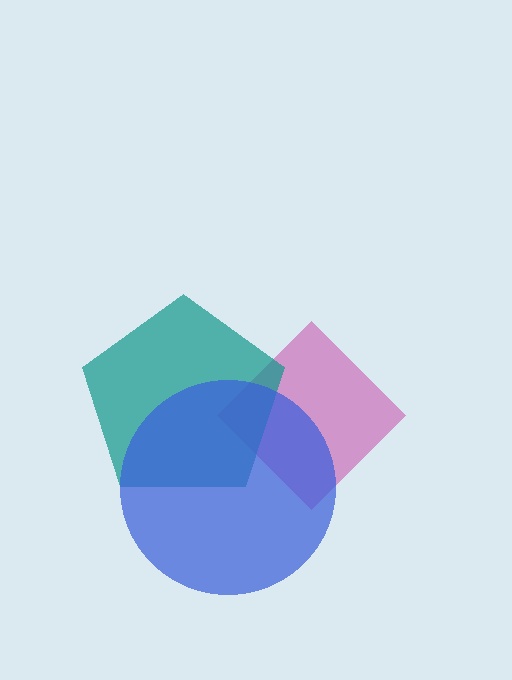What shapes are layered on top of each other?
The layered shapes are: a magenta diamond, a teal pentagon, a blue circle.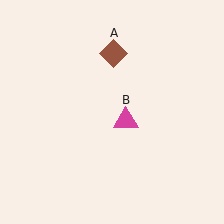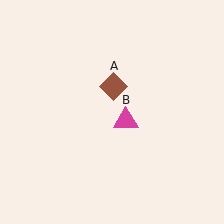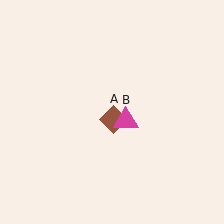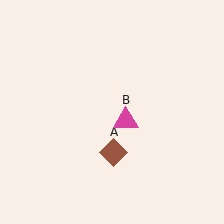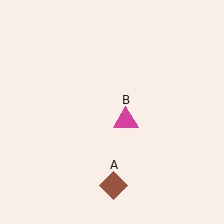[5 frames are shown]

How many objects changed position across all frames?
1 object changed position: brown diamond (object A).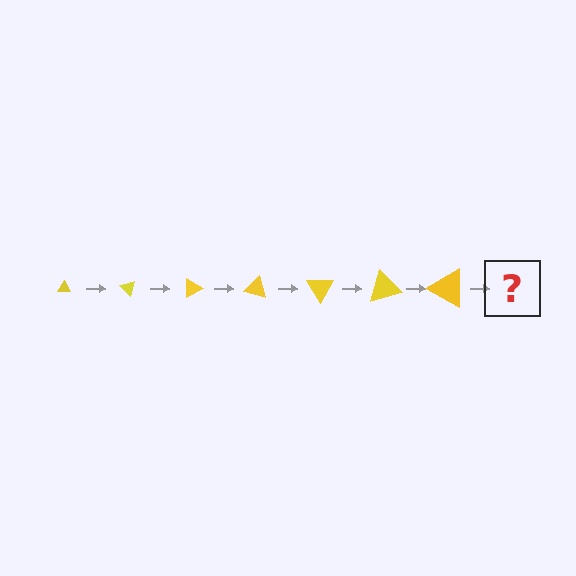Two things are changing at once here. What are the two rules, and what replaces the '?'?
The two rules are that the triangle grows larger each step and it rotates 45 degrees each step. The '?' should be a triangle, larger than the previous one and rotated 315 degrees from the start.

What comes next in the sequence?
The next element should be a triangle, larger than the previous one and rotated 315 degrees from the start.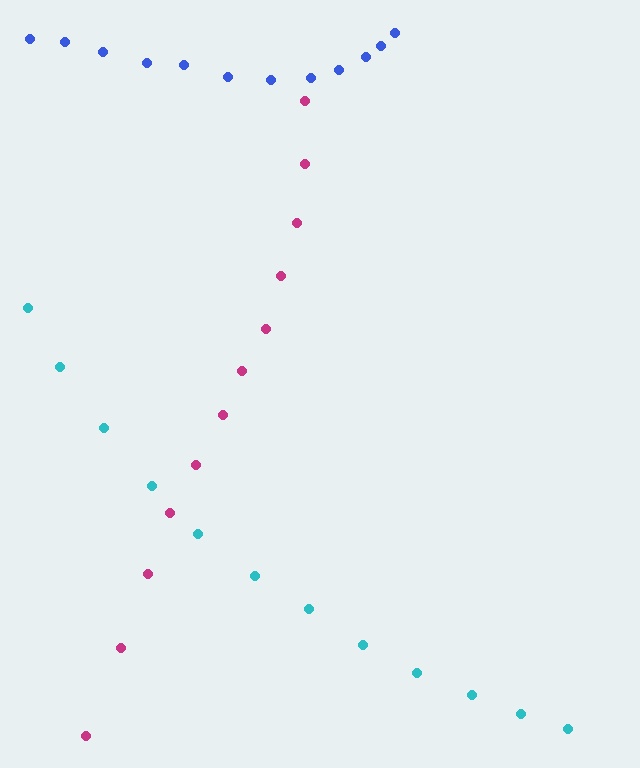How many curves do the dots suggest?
There are 3 distinct paths.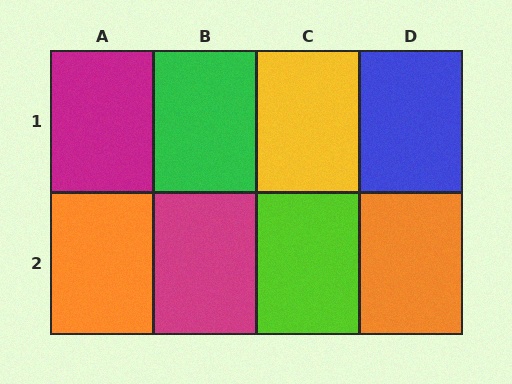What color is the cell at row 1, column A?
Magenta.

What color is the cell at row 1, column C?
Yellow.